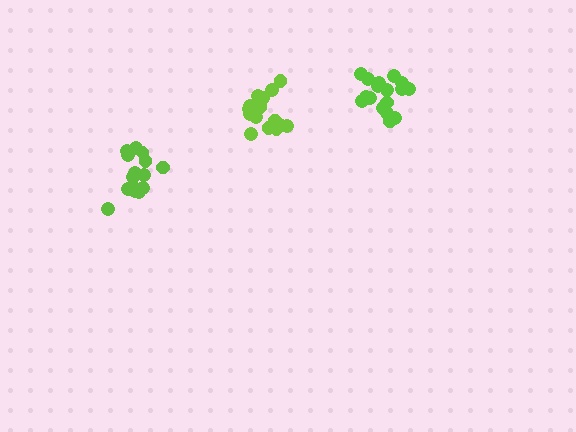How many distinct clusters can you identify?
There are 3 distinct clusters.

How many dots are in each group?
Group 1: 17 dots, Group 2: 17 dots, Group 3: 15 dots (49 total).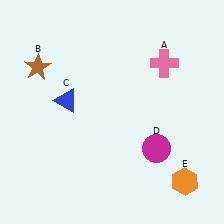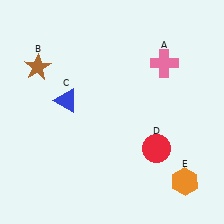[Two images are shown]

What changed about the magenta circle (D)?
In Image 1, D is magenta. In Image 2, it changed to red.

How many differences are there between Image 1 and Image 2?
There is 1 difference between the two images.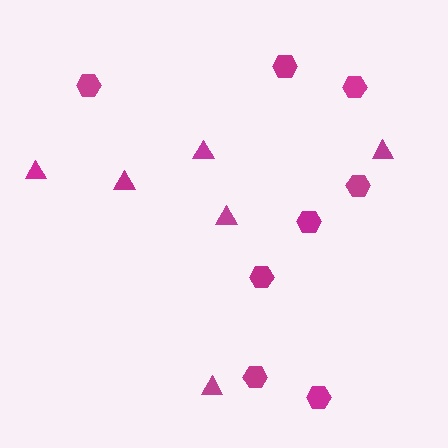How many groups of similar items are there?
There are 2 groups: one group of hexagons (8) and one group of triangles (6).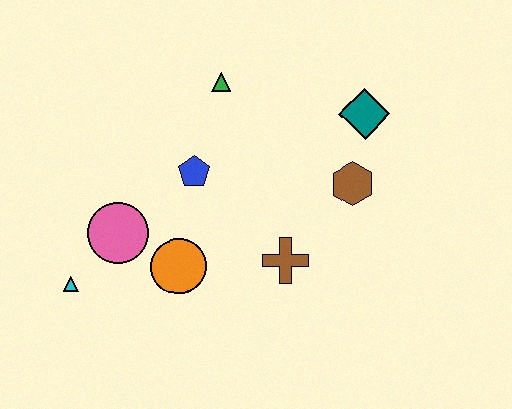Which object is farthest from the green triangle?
The cyan triangle is farthest from the green triangle.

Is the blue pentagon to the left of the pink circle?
No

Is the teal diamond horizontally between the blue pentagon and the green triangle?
No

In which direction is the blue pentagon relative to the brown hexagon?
The blue pentagon is to the left of the brown hexagon.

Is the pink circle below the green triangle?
Yes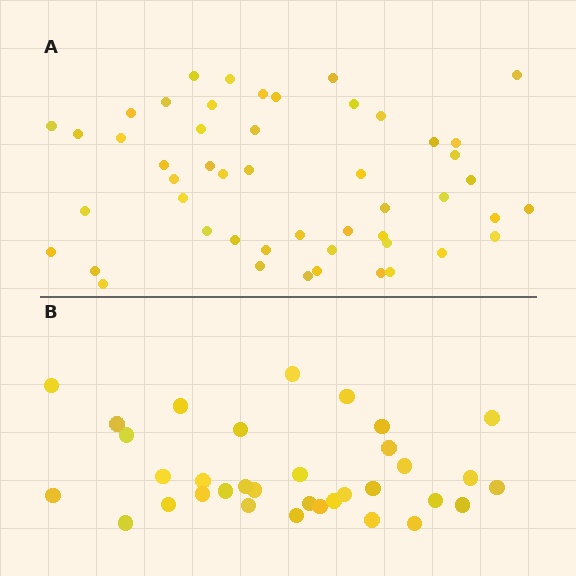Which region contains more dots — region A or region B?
Region A (the top region) has more dots.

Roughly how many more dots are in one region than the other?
Region A has approximately 15 more dots than region B.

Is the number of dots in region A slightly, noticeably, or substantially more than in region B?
Region A has substantially more. The ratio is roughly 1.5 to 1.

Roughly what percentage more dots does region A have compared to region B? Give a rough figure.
About 45% more.